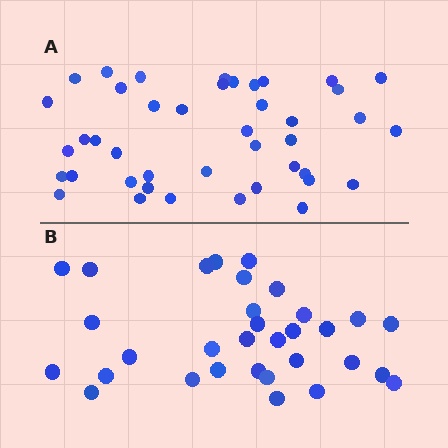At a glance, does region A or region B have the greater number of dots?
Region A (the top region) has more dots.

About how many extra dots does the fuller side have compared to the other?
Region A has roughly 10 or so more dots than region B.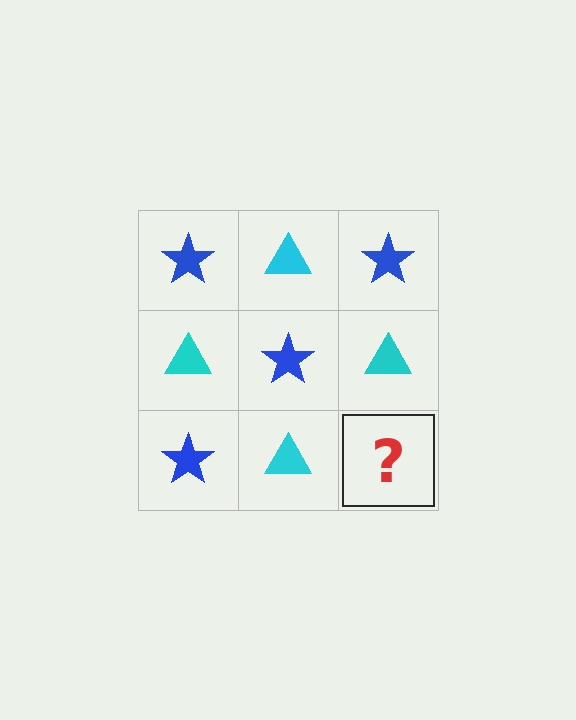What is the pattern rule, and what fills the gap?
The rule is that it alternates blue star and cyan triangle in a checkerboard pattern. The gap should be filled with a blue star.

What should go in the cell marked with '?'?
The missing cell should contain a blue star.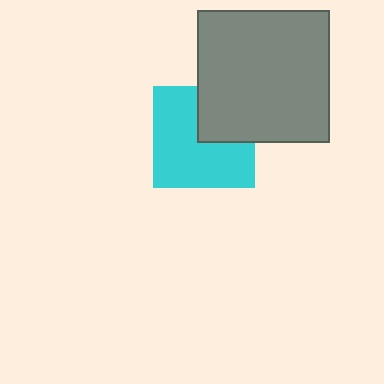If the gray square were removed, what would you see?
You would see the complete cyan square.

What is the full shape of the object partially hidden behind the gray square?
The partially hidden object is a cyan square.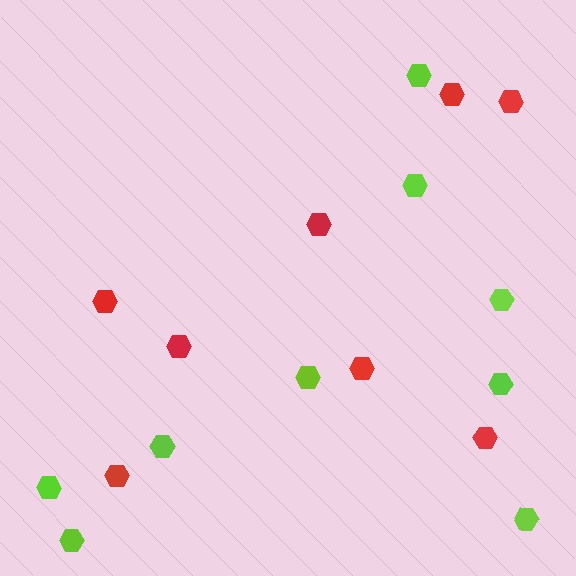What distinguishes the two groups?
There are 2 groups: one group of lime hexagons (9) and one group of red hexagons (8).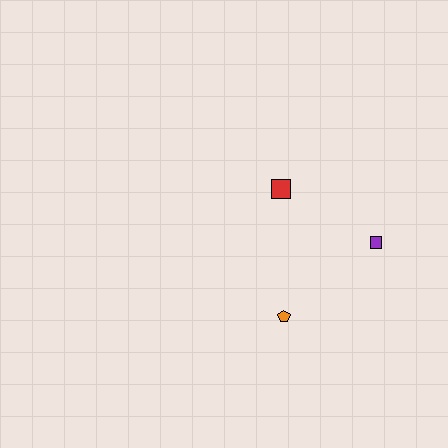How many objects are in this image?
There are 3 objects.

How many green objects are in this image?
There are no green objects.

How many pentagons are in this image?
There is 1 pentagon.